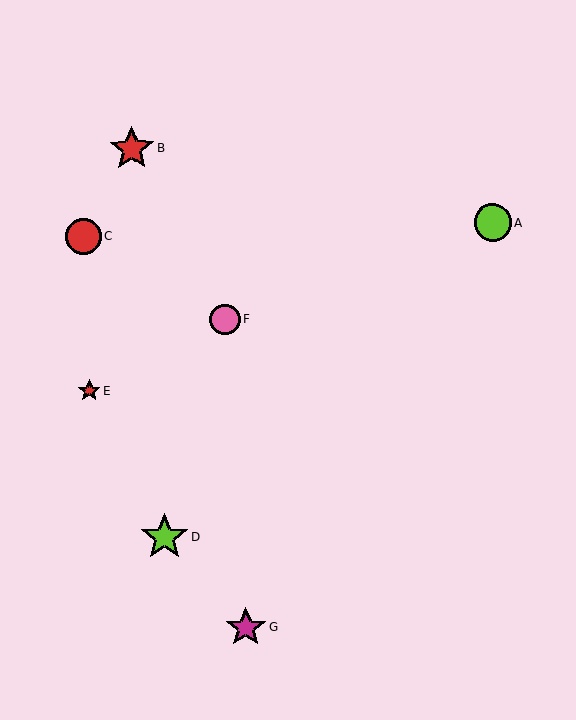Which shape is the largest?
The lime star (labeled D) is the largest.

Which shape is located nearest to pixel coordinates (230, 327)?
The pink circle (labeled F) at (225, 319) is nearest to that location.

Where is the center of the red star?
The center of the red star is at (132, 149).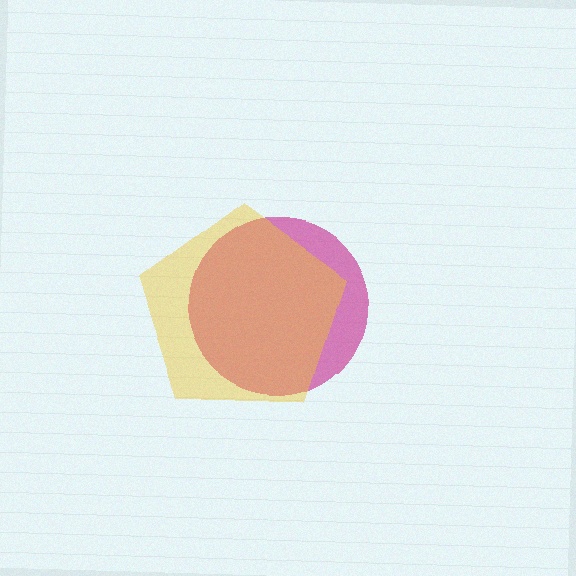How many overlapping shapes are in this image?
There are 2 overlapping shapes in the image.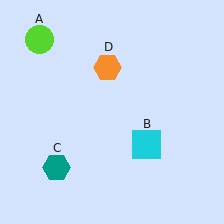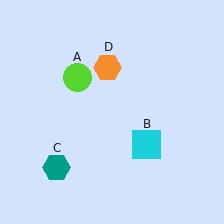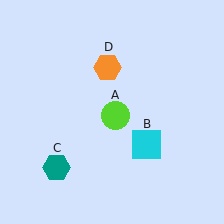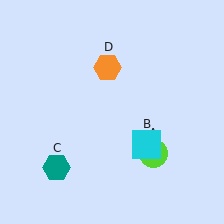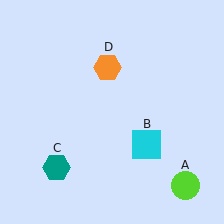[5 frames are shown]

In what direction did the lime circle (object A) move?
The lime circle (object A) moved down and to the right.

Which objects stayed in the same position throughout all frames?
Cyan square (object B) and teal hexagon (object C) and orange hexagon (object D) remained stationary.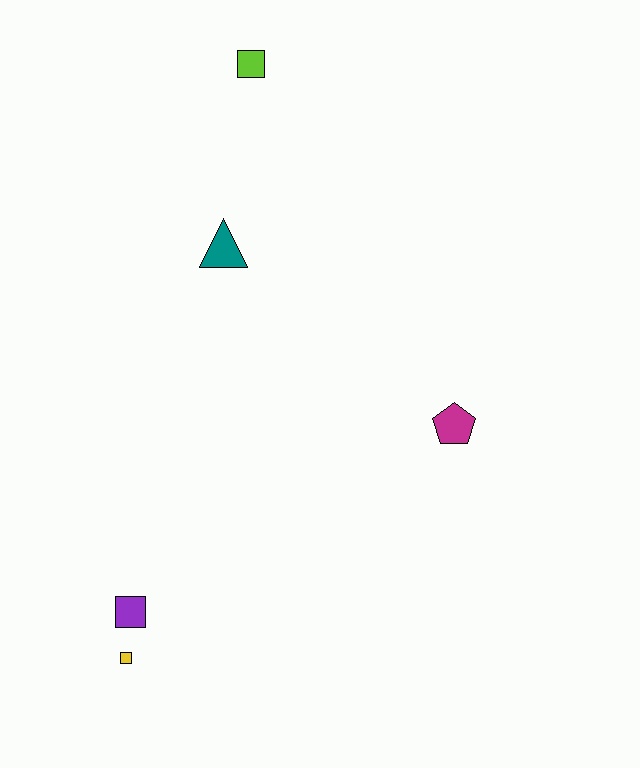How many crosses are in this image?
There are no crosses.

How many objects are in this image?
There are 5 objects.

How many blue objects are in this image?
There are no blue objects.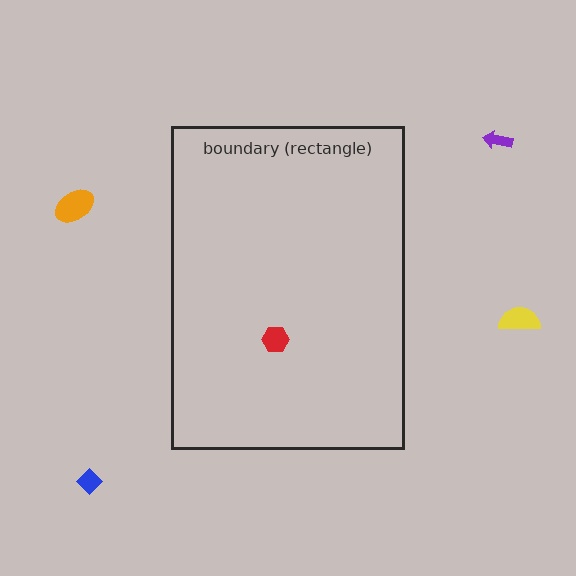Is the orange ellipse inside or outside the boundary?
Outside.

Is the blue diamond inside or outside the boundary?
Outside.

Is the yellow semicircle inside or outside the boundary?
Outside.